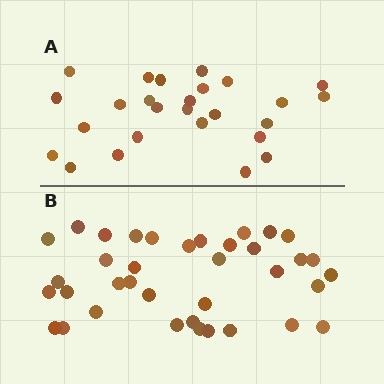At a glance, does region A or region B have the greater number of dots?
Region B (the bottom region) has more dots.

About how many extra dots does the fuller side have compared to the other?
Region B has roughly 12 or so more dots than region A.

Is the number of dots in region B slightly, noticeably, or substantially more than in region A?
Region B has noticeably more, but not dramatically so. The ratio is roughly 1.4 to 1.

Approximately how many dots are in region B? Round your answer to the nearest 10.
About 40 dots. (The exact count is 37, which rounds to 40.)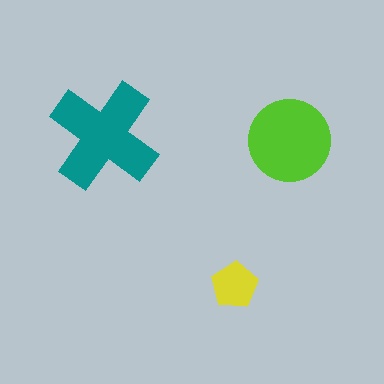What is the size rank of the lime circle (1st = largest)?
2nd.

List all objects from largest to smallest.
The teal cross, the lime circle, the yellow pentagon.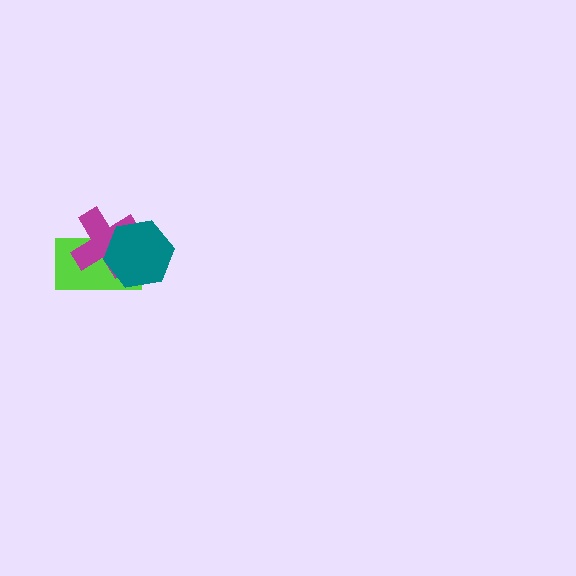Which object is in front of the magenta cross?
The teal hexagon is in front of the magenta cross.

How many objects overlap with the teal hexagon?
2 objects overlap with the teal hexagon.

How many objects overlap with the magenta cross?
2 objects overlap with the magenta cross.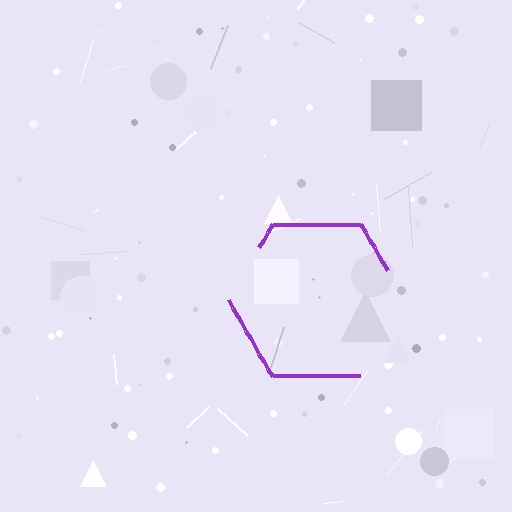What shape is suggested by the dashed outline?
The dashed outline suggests a hexagon.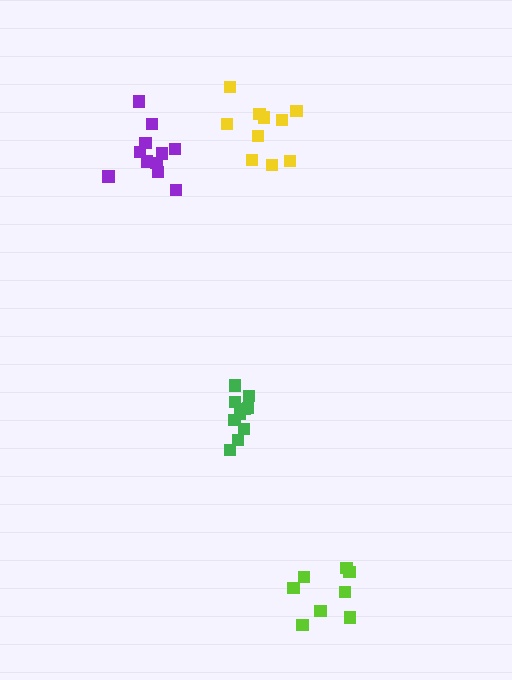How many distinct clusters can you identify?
There are 4 distinct clusters.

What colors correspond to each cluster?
The clusters are colored: lime, yellow, purple, green.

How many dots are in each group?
Group 1: 8 dots, Group 2: 10 dots, Group 3: 11 dots, Group 4: 11 dots (40 total).